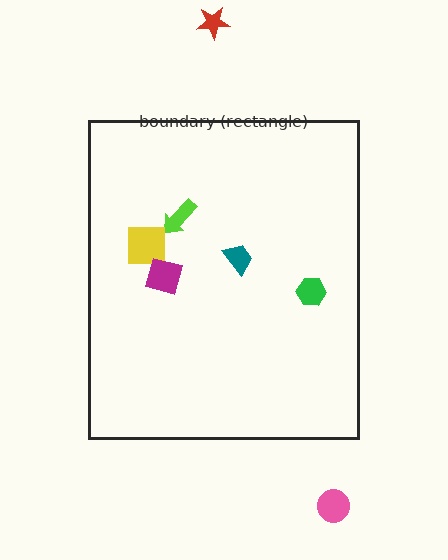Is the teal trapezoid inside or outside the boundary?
Inside.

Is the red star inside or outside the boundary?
Outside.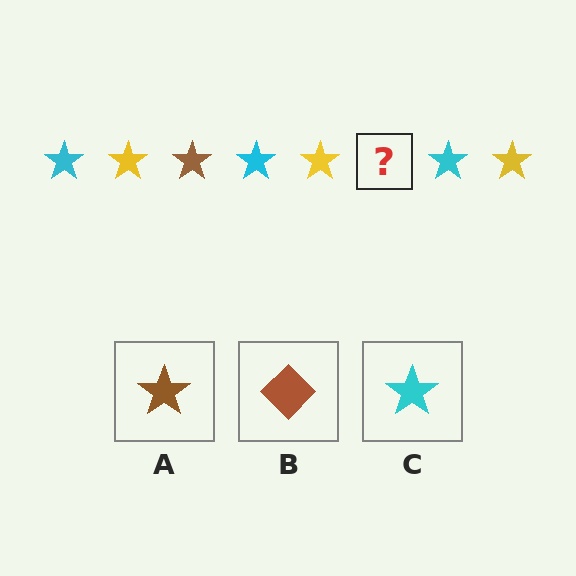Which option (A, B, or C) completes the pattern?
A.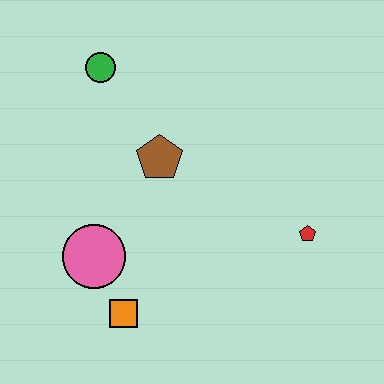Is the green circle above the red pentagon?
Yes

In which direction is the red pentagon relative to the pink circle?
The red pentagon is to the right of the pink circle.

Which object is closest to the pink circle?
The orange square is closest to the pink circle.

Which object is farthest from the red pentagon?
The green circle is farthest from the red pentagon.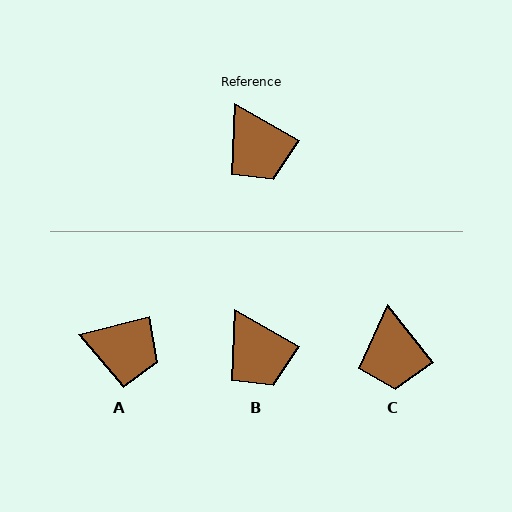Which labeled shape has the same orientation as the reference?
B.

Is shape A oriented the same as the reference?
No, it is off by about 43 degrees.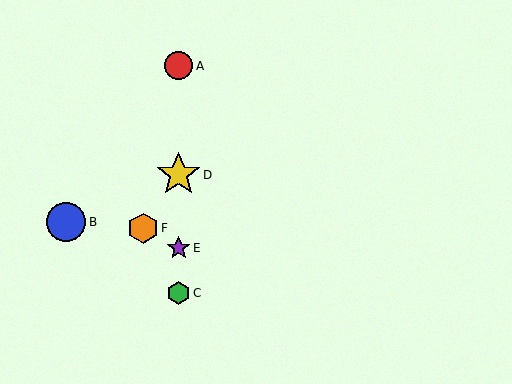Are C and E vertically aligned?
Yes, both are at x≈179.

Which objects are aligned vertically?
Objects A, C, D, E are aligned vertically.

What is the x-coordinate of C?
Object C is at x≈179.